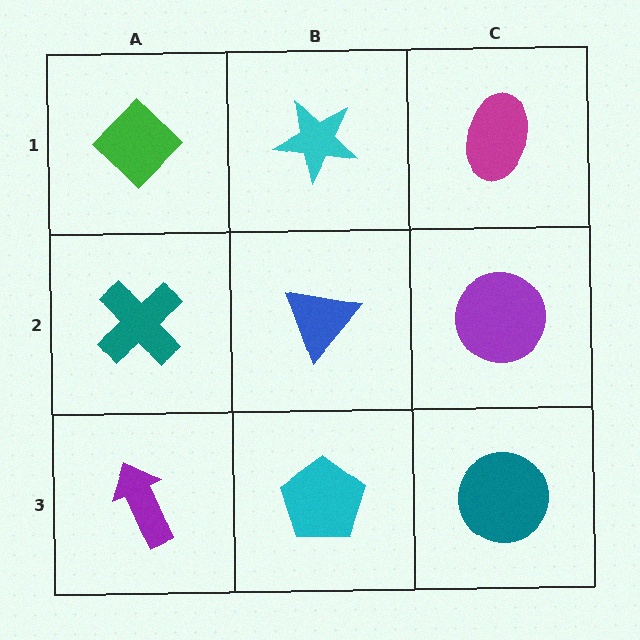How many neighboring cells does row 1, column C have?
2.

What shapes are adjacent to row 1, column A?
A teal cross (row 2, column A), a cyan star (row 1, column B).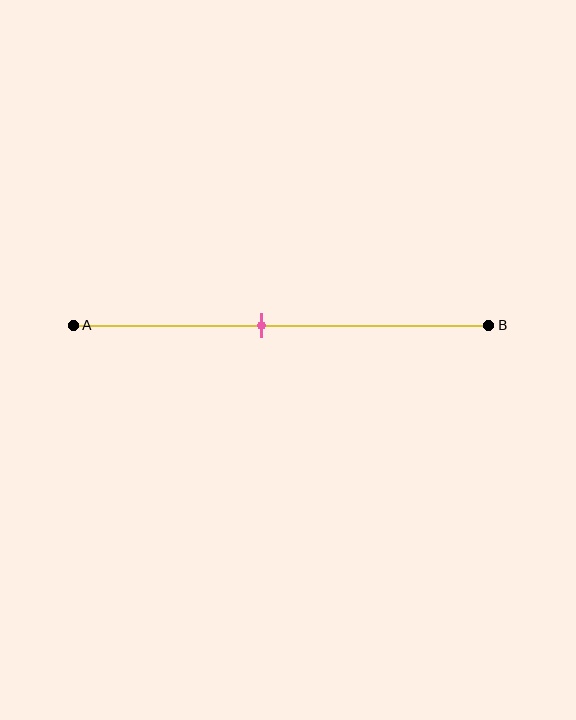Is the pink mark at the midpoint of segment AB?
No, the mark is at about 45% from A, not at the 50% midpoint.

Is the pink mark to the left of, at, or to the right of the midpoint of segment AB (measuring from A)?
The pink mark is to the left of the midpoint of segment AB.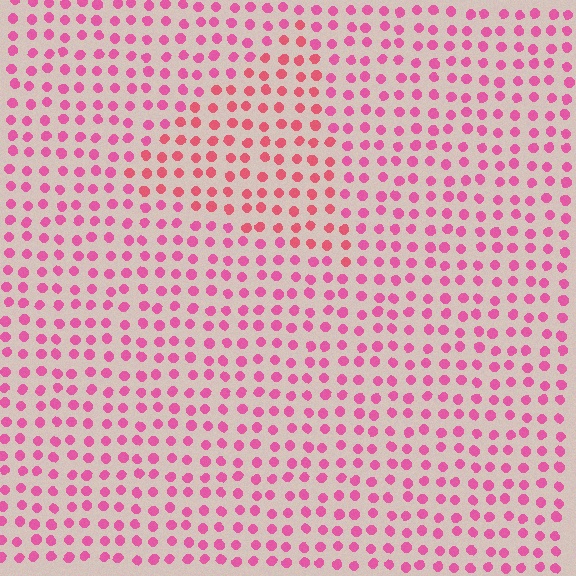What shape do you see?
I see a triangle.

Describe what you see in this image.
The image is filled with small pink elements in a uniform arrangement. A triangle-shaped region is visible where the elements are tinted to a slightly different hue, forming a subtle color boundary.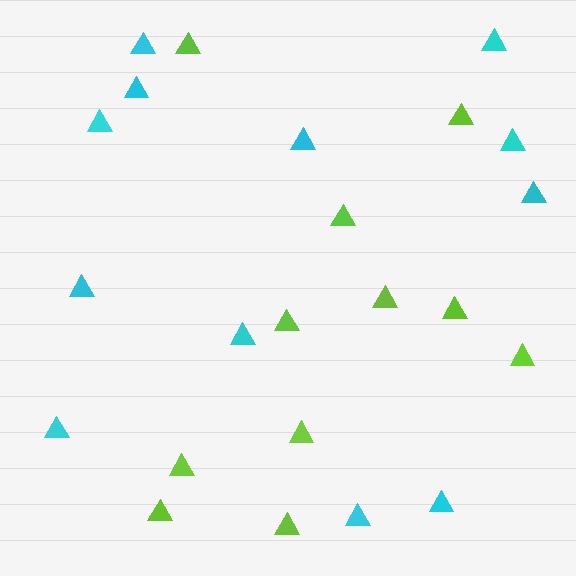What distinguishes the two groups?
There are 2 groups: one group of cyan triangles (12) and one group of lime triangles (11).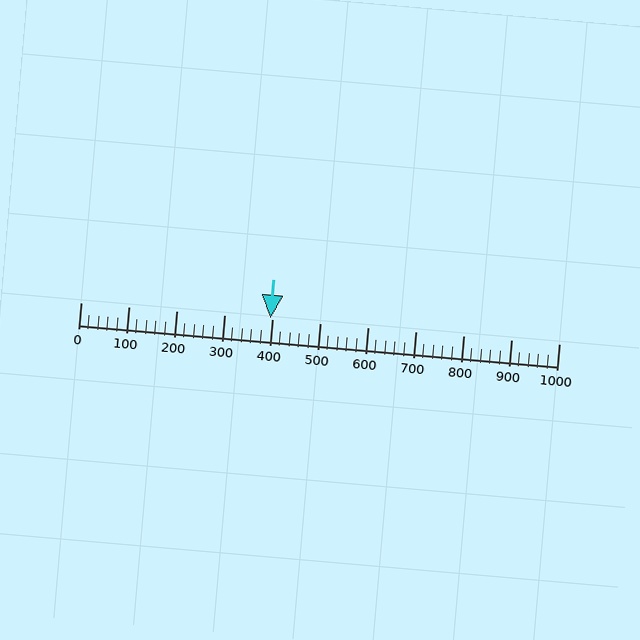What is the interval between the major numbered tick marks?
The major tick marks are spaced 100 units apart.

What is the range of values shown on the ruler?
The ruler shows values from 0 to 1000.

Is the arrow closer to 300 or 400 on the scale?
The arrow is closer to 400.